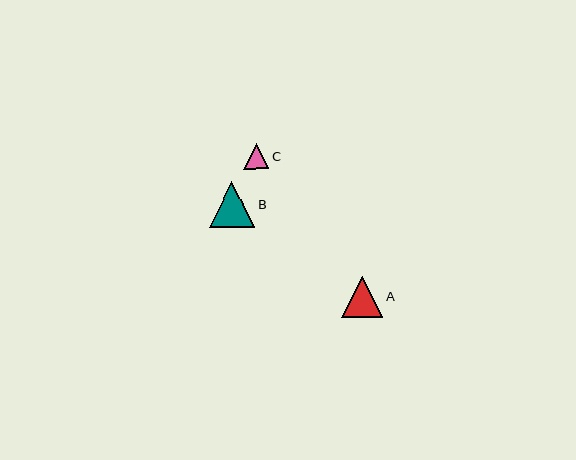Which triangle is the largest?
Triangle B is the largest with a size of approximately 45 pixels.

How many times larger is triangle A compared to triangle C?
Triangle A is approximately 1.6 times the size of triangle C.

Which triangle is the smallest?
Triangle C is the smallest with a size of approximately 25 pixels.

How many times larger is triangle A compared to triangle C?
Triangle A is approximately 1.6 times the size of triangle C.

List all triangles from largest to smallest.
From largest to smallest: B, A, C.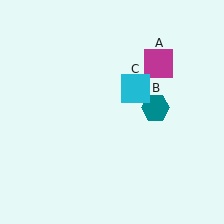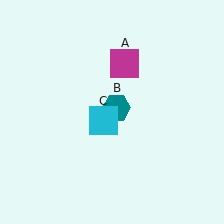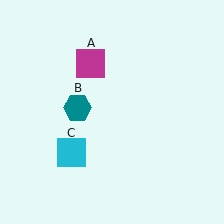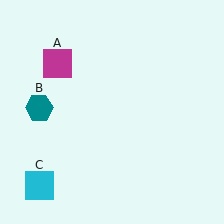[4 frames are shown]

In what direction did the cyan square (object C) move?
The cyan square (object C) moved down and to the left.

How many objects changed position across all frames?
3 objects changed position: magenta square (object A), teal hexagon (object B), cyan square (object C).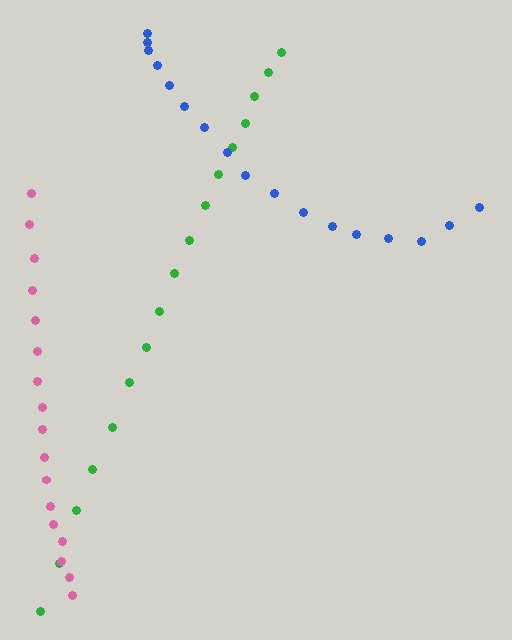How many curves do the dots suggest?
There are 3 distinct paths.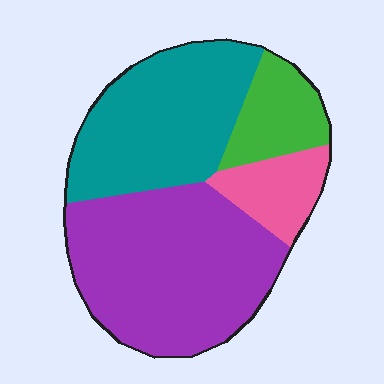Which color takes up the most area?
Purple, at roughly 45%.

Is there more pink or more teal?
Teal.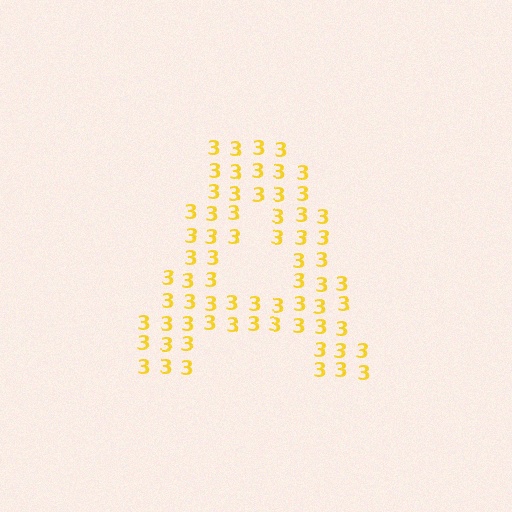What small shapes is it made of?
It is made of small digit 3's.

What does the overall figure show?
The overall figure shows the letter A.